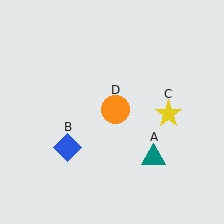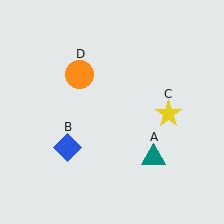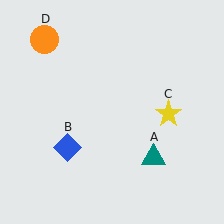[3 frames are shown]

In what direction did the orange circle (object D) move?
The orange circle (object D) moved up and to the left.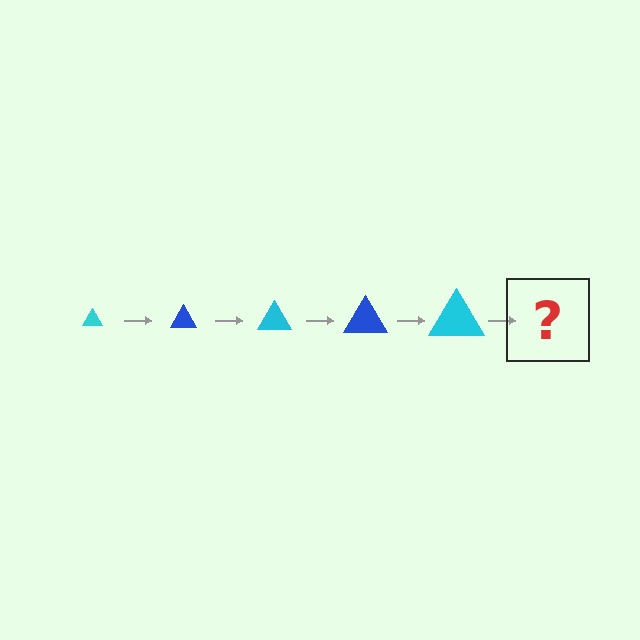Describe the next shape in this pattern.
It should be a blue triangle, larger than the previous one.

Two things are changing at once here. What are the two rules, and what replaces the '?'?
The two rules are that the triangle grows larger each step and the color cycles through cyan and blue. The '?' should be a blue triangle, larger than the previous one.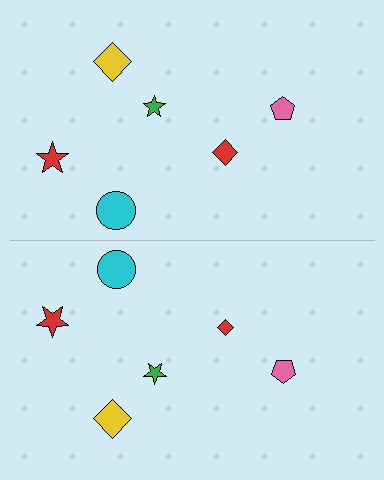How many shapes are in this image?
There are 12 shapes in this image.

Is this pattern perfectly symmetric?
No, the pattern is not perfectly symmetric. The red diamond on the bottom side has a different size than its mirror counterpart.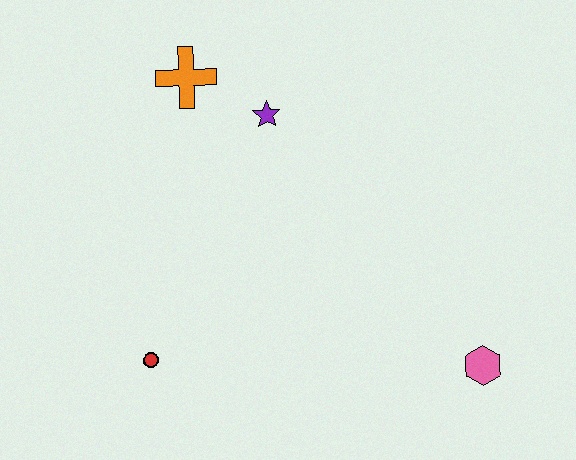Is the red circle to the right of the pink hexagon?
No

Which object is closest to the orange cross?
The purple star is closest to the orange cross.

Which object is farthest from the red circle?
The pink hexagon is farthest from the red circle.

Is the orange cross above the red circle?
Yes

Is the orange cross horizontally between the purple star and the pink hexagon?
No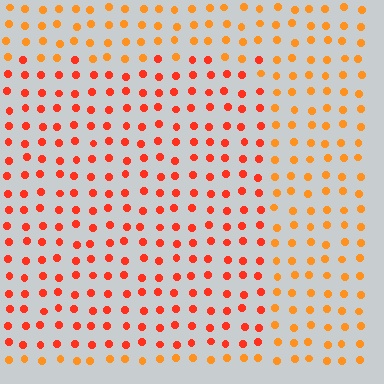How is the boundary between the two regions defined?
The boundary is defined purely by a slight shift in hue (about 26 degrees). Spacing, size, and orientation are identical on both sides.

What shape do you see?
I see a rectangle.